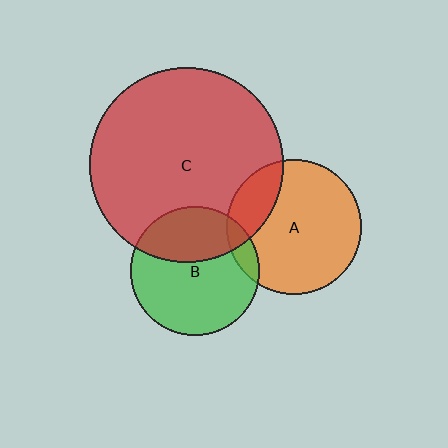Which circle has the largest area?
Circle C (red).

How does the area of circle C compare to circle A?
Approximately 2.1 times.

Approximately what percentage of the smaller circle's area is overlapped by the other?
Approximately 35%.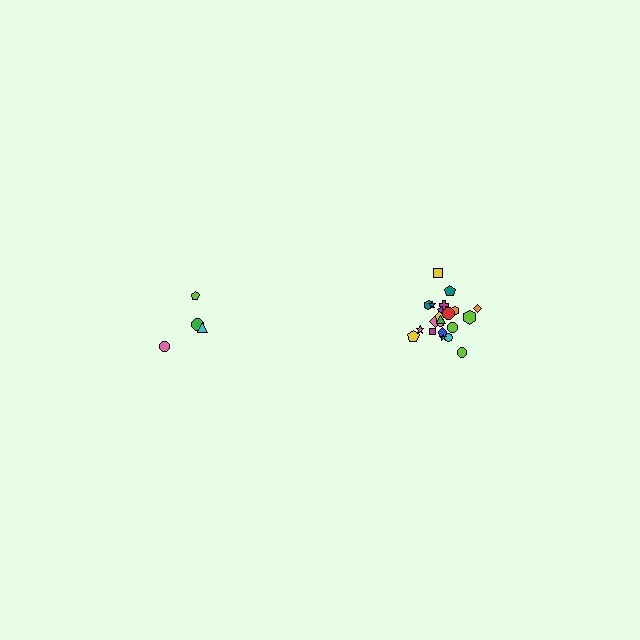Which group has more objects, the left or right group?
The right group.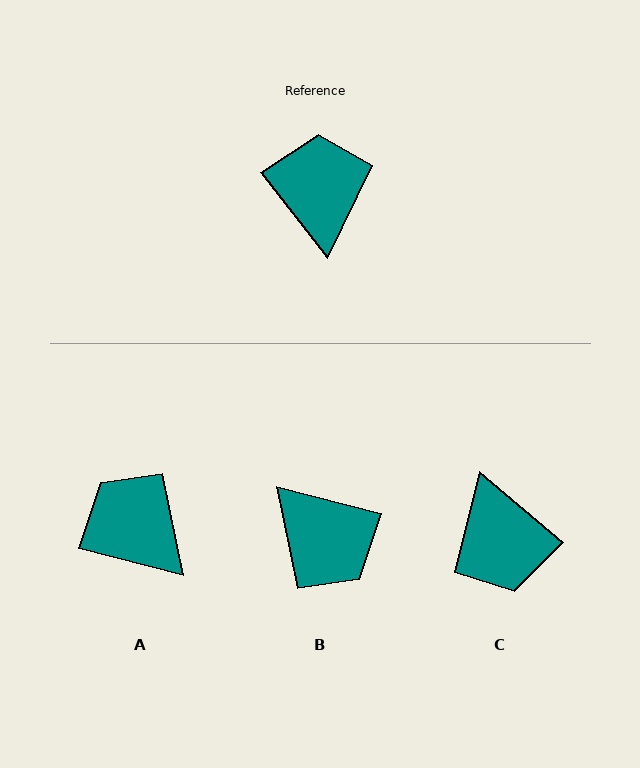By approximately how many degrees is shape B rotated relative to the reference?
Approximately 142 degrees clockwise.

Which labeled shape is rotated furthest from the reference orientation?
C, about 168 degrees away.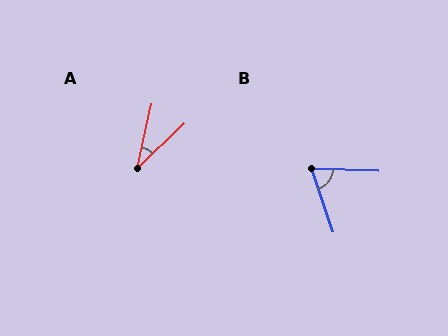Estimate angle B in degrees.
Approximately 69 degrees.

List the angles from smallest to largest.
A (33°), B (69°).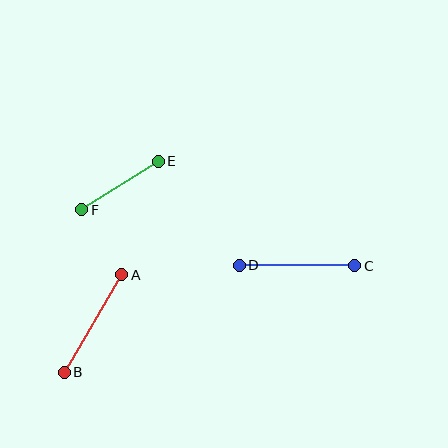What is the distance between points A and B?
The distance is approximately 113 pixels.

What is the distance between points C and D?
The distance is approximately 116 pixels.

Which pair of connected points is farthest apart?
Points C and D are farthest apart.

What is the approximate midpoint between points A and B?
The midpoint is at approximately (93, 324) pixels.